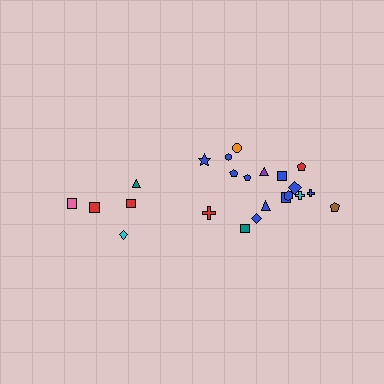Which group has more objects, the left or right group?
The right group.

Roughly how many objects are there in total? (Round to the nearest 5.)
Roughly 25 objects in total.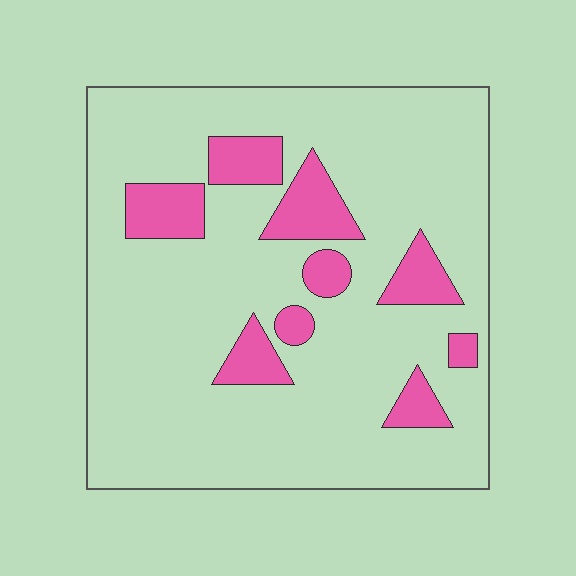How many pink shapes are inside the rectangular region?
9.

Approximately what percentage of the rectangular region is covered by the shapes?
Approximately 15%.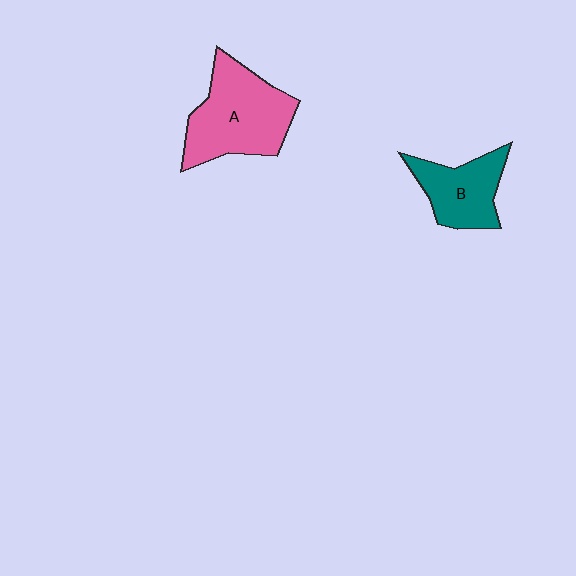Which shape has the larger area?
Shape A (pink).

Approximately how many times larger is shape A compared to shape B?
Approximately 1.6 times.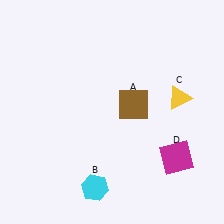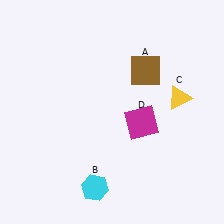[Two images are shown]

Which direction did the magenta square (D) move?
The magenta square (D) moved left.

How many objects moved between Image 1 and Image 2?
2 objects moved between the two images.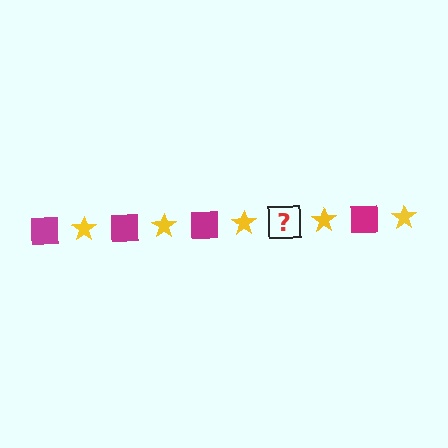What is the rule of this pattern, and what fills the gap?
The rule is that the pattern alternates between magenta square and yellow star. The gap should be filled with a magenta square.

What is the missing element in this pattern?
The missing element is a magenta square.